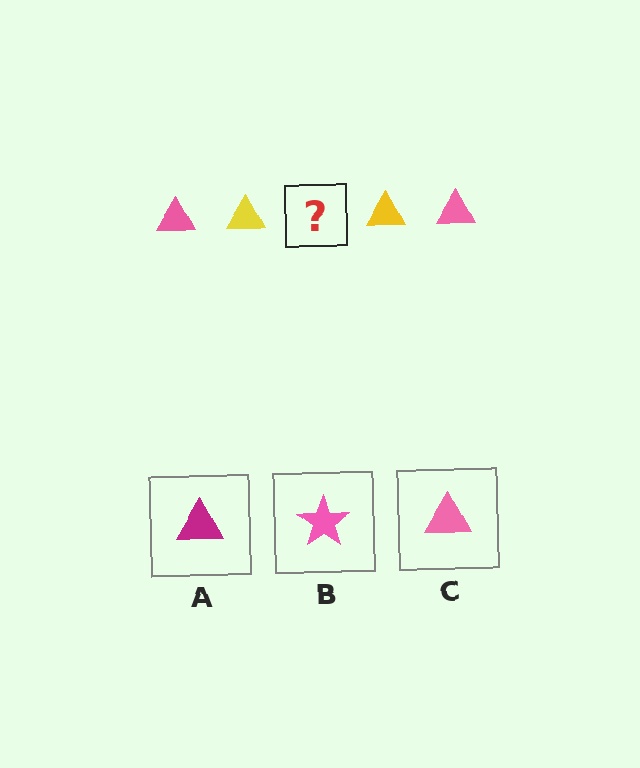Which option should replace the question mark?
Option C.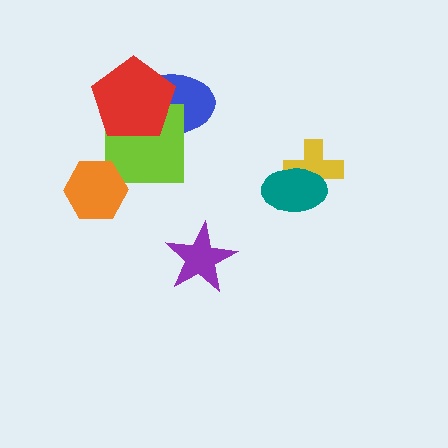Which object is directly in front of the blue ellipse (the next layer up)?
The lime square is directly in front of the blue ellipse.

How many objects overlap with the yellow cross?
1 object overlaps with the yellow cross.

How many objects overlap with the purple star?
0 objects overlap with the purple star.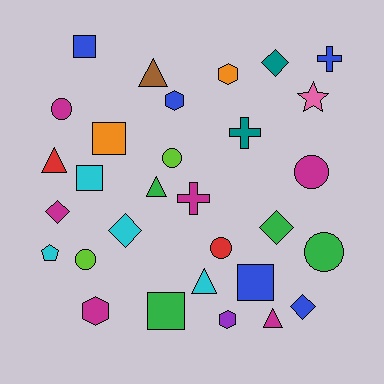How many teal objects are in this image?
There are 2 teal objects.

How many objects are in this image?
There are 30 objects.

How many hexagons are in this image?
There are 4 hexagons.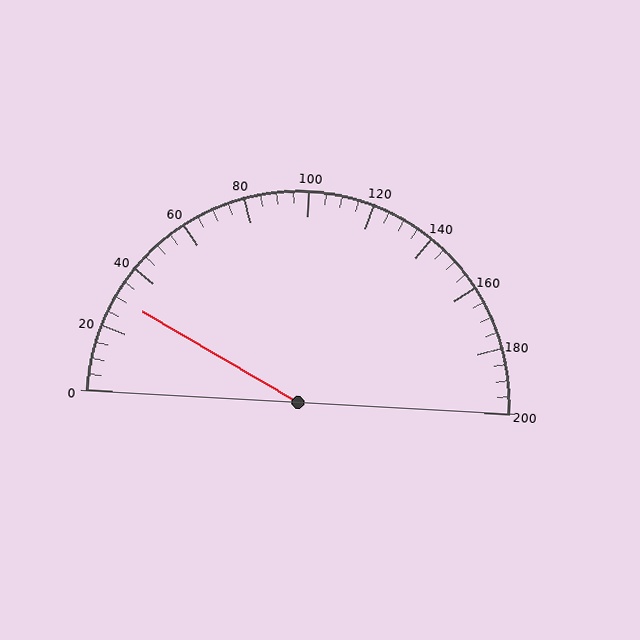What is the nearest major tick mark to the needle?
The nearest major tick mark is 40.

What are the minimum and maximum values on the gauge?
The gauge ranges from 0 to 200.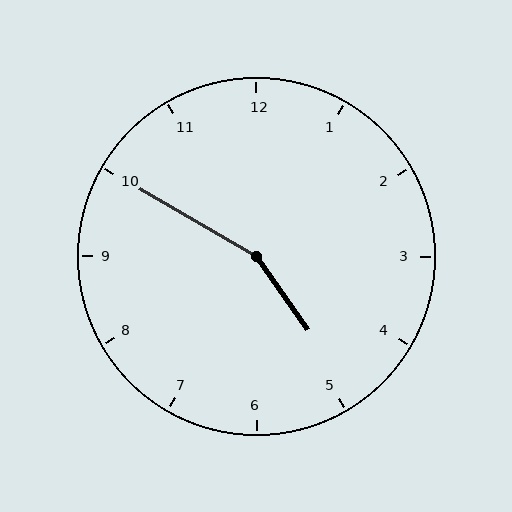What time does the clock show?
4:50.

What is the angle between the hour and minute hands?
Approximately 155 degrees.